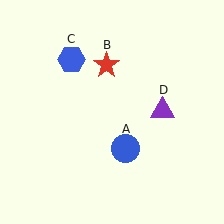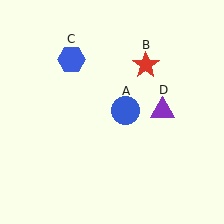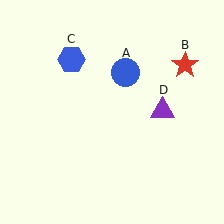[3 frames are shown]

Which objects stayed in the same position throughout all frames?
Blue hexagon (object C) and purple triangle (object D) remained stationary.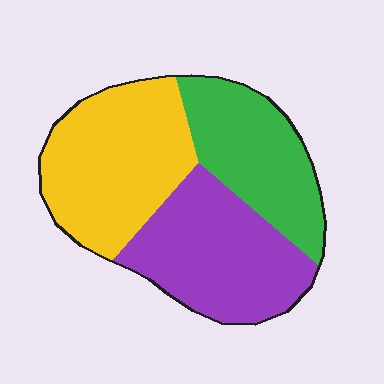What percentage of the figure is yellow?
Yellow takes up about three eighths (3/8) of the figure.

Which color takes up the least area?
Green, at roughly 30%.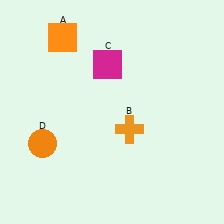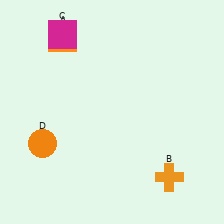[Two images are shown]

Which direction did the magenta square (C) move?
The magenta square (C) moved left.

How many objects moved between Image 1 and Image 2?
2 objects moved between the two images.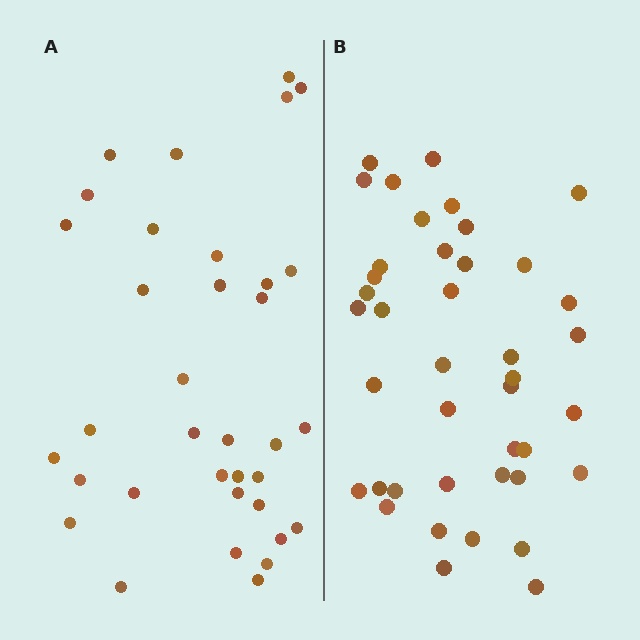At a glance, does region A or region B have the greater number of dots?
Region B (the right region) has more dots.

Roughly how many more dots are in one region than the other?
Region B has about 6 more dots than region A.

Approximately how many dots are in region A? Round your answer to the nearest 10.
About 40 dots. (The exact count is 35, which rounds to 40.)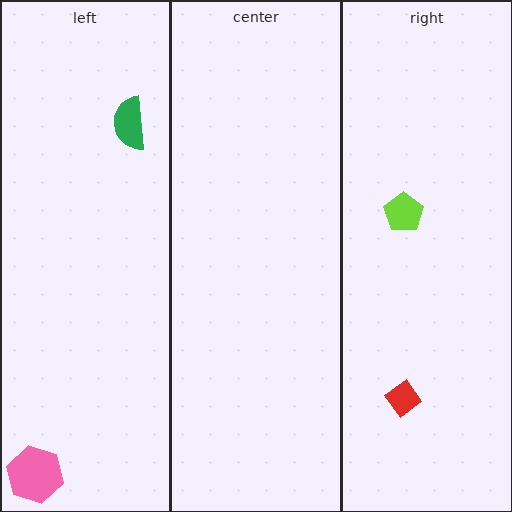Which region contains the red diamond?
The right region.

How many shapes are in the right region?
2.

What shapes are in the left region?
The green semicircle, the pink hexagon.